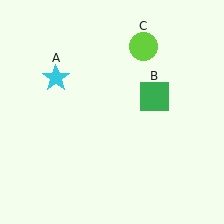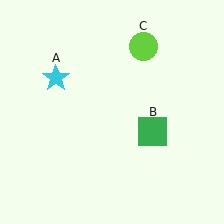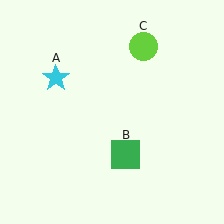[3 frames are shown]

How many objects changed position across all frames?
1 object changed position: green square (object B).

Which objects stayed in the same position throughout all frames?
Cyan star (object A) and lime circle (object C) remained stationary.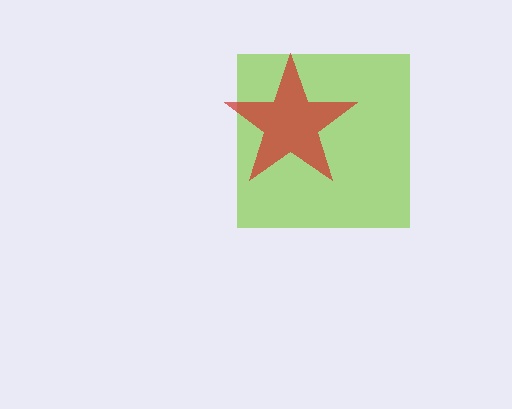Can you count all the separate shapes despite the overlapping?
Yes, there are 2 separate shapes.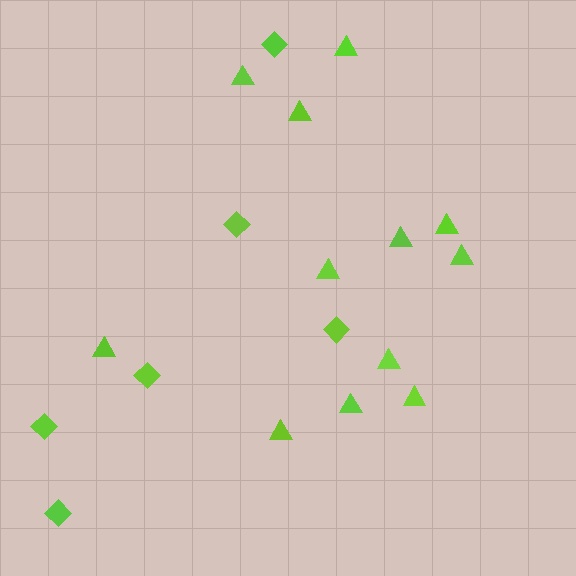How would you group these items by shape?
There are 2 groups: one group of diamonds (6) and one group of triangles (12).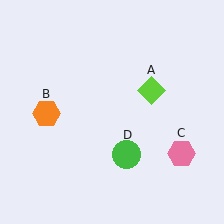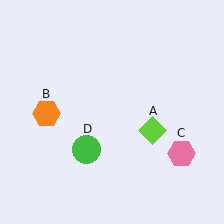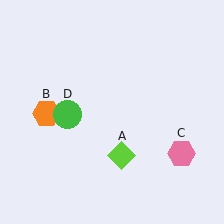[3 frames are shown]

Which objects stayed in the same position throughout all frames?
Orange hexagon (object B) and pink hexagon (object C) remained stationary.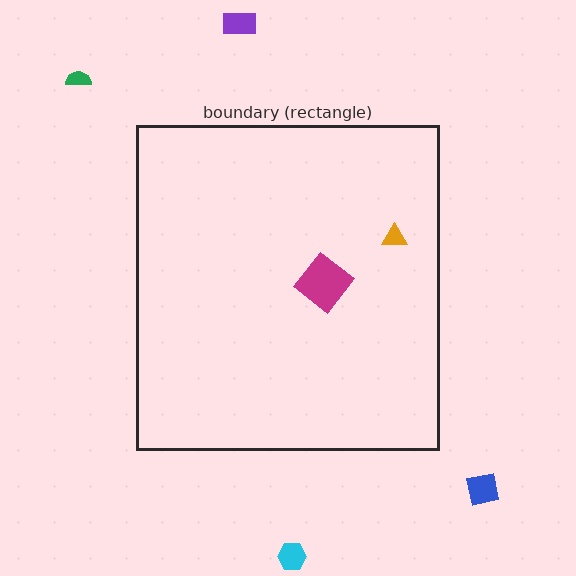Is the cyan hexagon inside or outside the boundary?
Outside.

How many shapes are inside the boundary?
2 inside, 4 outside.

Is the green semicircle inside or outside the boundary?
Outside.